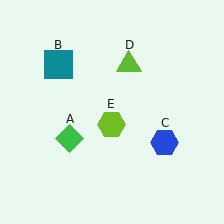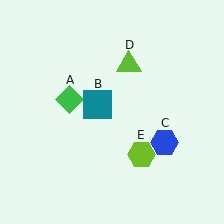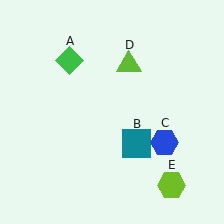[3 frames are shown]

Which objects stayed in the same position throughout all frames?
Blue hexagon (object C) and lime triangle (object D) remained stationary.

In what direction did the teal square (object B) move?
The teal square (object B) moved down and to the right.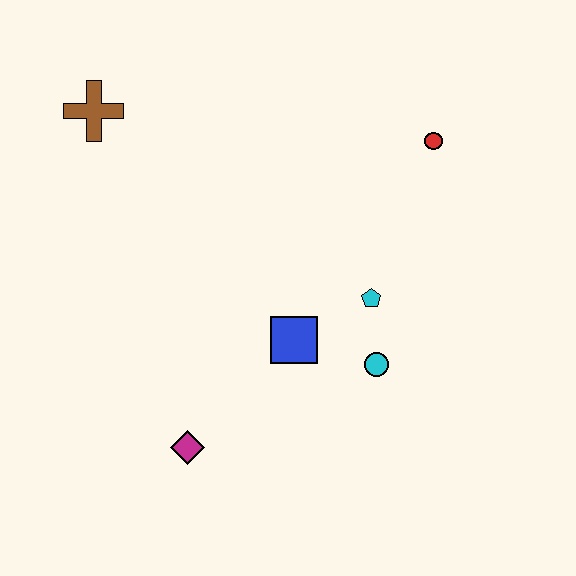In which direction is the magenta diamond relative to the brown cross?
The magenta diamond is below the brown cross.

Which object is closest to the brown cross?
The blue square is closest to the brown cross.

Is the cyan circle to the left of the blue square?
No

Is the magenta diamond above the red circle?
No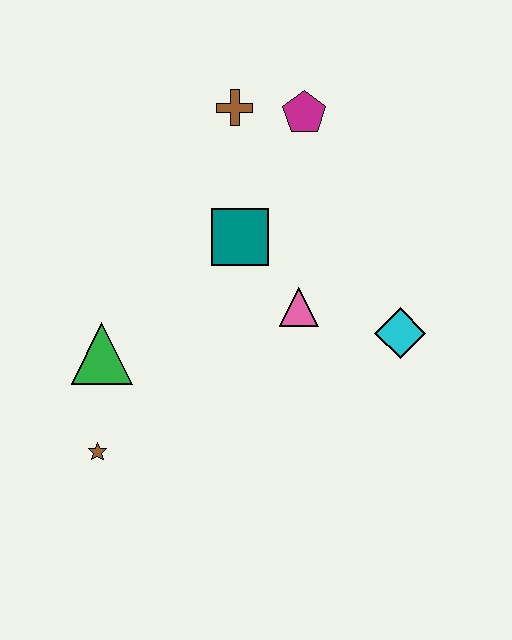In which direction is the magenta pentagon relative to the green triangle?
The magenta pentagon is above the green triangle.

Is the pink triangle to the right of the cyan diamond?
No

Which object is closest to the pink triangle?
The teal square is closest to the pink triangle.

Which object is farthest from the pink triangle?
The brown star is farthest from the pink triangle.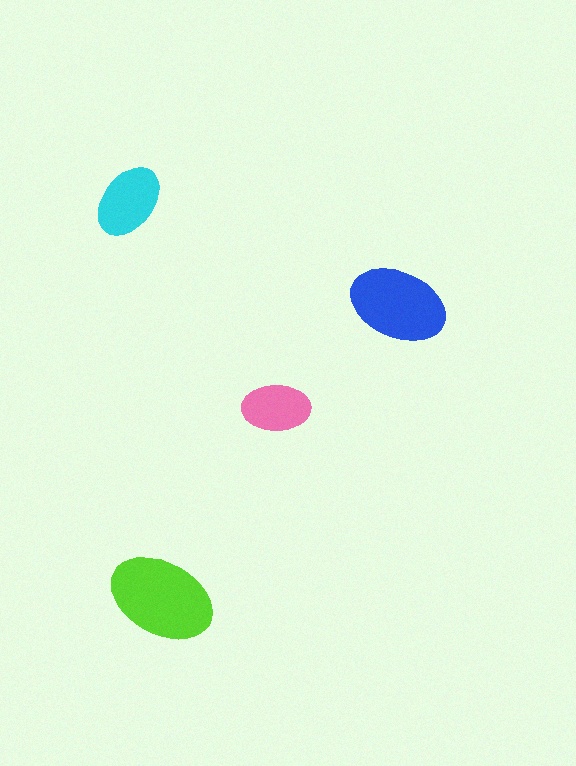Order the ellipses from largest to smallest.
the lime one, the blue one, the cyan one, the pink one.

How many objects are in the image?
There are 4 objects in the image.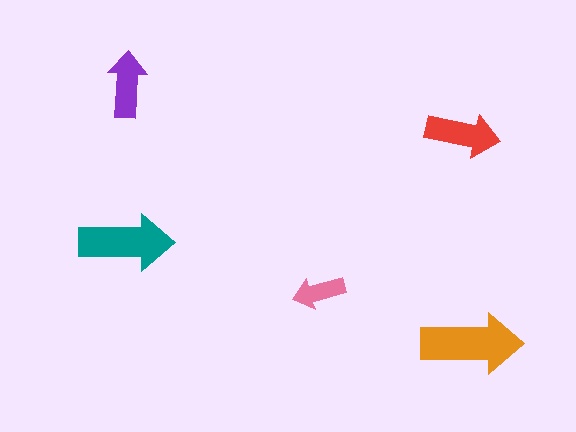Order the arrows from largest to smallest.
the orange one, the teal one, the red one, the purple one, the pink one.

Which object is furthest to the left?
The purple arrow is leftmost.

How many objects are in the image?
There are 5 objects in the image.